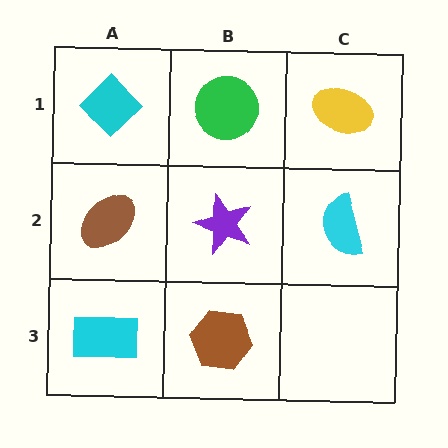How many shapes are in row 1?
3 shapes.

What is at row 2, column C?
A cyan semicircle.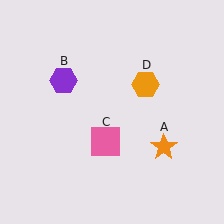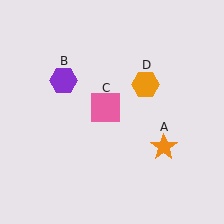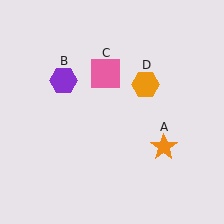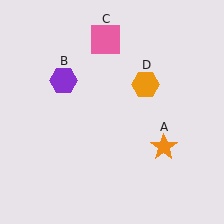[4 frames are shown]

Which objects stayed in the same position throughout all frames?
Orange star (object A) and purple hexagon (object B) and orange hexagon (object D) remained stationary.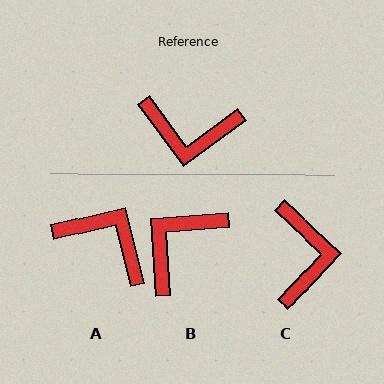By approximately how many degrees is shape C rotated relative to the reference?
Approximately 100 degrees counter-clockwise.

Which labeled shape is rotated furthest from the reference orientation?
A, about 158 degrees away.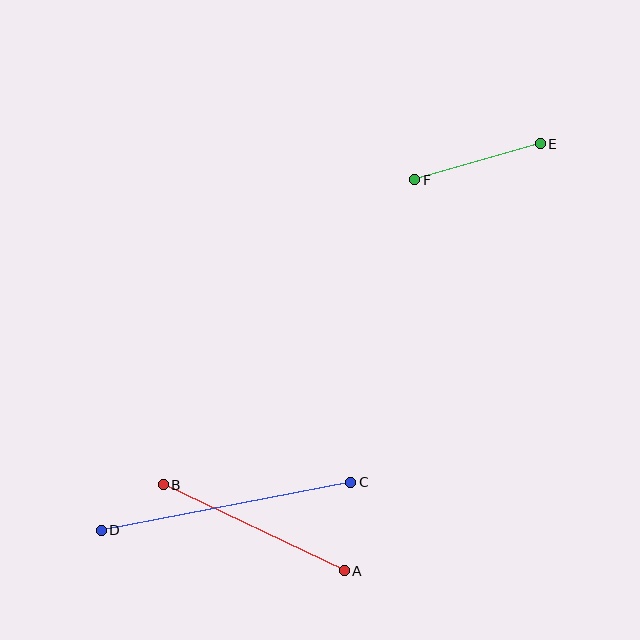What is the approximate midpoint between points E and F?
The midpoint is at approximately (477, 162) pixels.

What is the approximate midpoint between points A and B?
The midpoint is at approximately (254, 528) pixels.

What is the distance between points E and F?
The distance is approximately 131 pixels.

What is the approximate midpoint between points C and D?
The midpoint is at approximately (226, 506) pixels.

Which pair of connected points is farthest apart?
Points C and D are farthest apart.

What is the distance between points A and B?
The distance is approximately 200 pixels.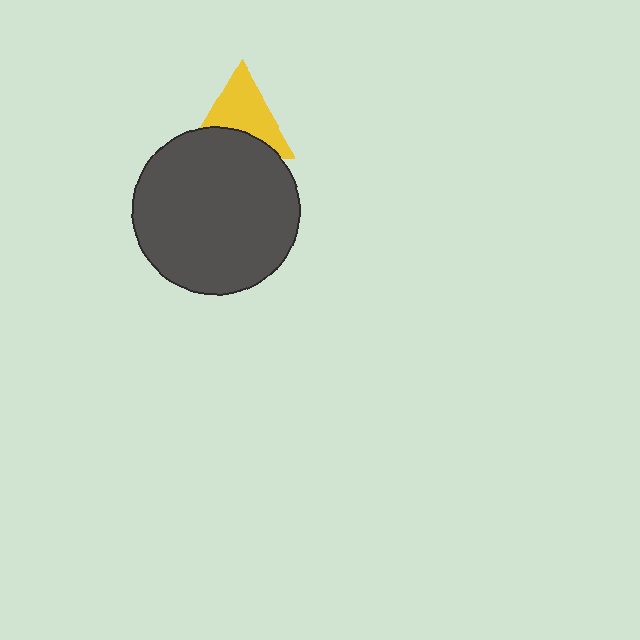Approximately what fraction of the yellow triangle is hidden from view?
Roughly 38% of the yellow triangle is hidden behind the dark gray circle.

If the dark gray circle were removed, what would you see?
You would see the complete yellow triangle.